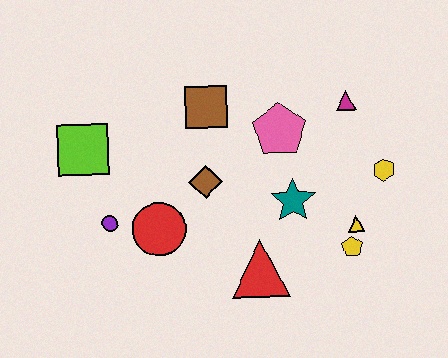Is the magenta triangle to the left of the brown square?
No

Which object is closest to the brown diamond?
The red circle is closest to the brown diamond.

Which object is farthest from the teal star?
The lime square is farthest from the teal star.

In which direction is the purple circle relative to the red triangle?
The purple circle is to the left of the red triangle.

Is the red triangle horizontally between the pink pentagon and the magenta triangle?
No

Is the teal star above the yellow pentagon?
Yes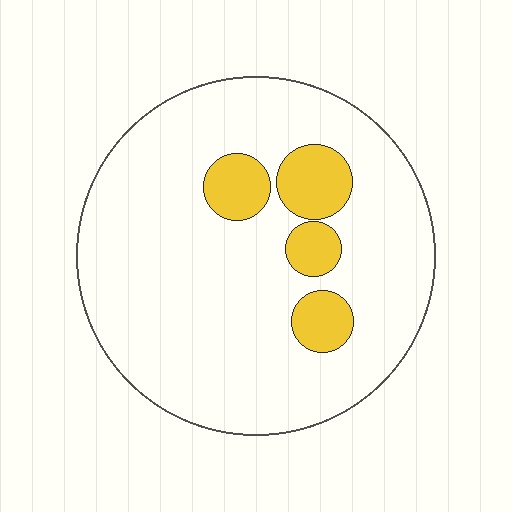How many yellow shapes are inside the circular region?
4.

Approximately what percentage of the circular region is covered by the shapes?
Approximately 15%.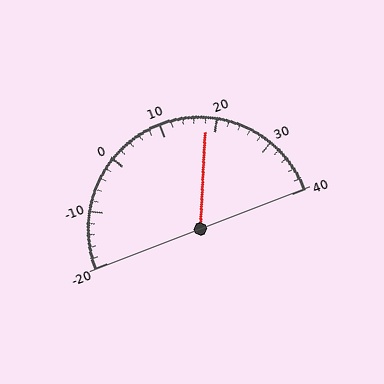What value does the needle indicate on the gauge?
The needle indicates approximately 18.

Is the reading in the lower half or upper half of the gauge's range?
The reading is in the upper half of the range (-20 to 40).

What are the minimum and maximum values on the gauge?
The gauge ranges from -20 to 40.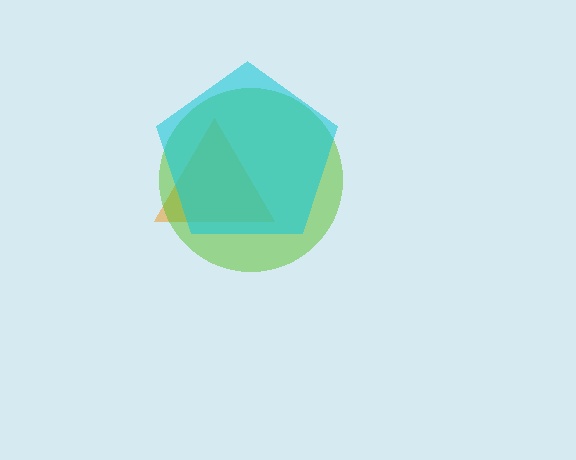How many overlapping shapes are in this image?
There are 3 overlapping shapes in the image.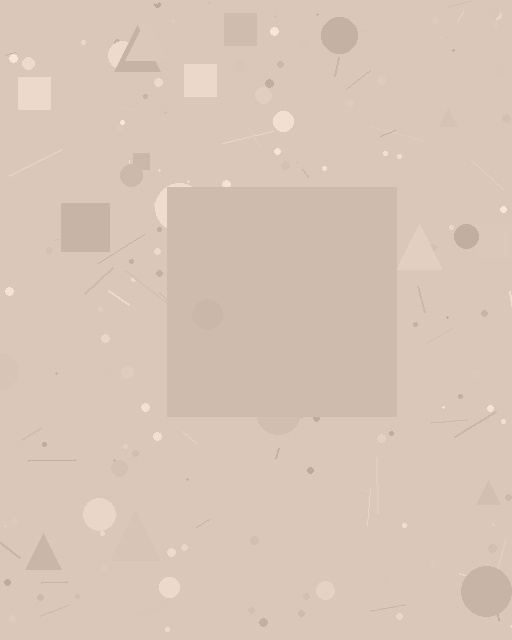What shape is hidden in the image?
A square is hidden in the image.